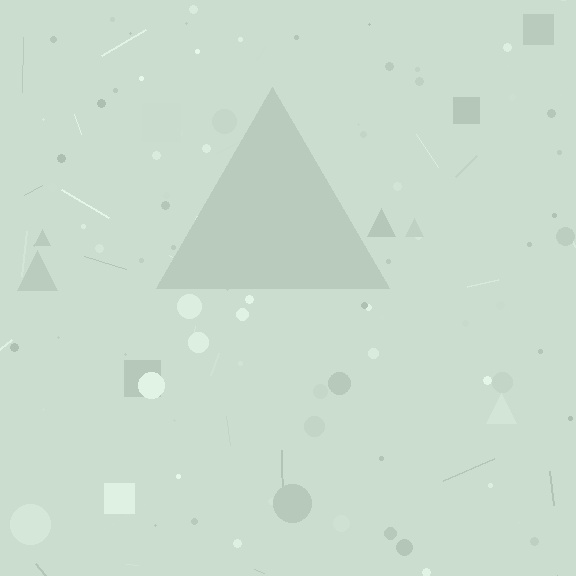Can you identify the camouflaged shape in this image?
The camouflaged shape is a triangle.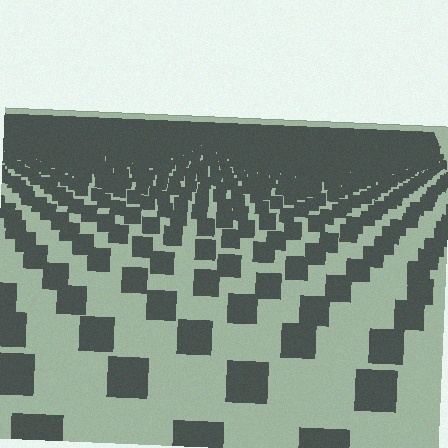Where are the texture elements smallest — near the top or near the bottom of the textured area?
Near the top.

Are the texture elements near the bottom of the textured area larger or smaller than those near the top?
Larger. Near the bottom, elements are closer to the viewer and appear at a bigger on-screen size.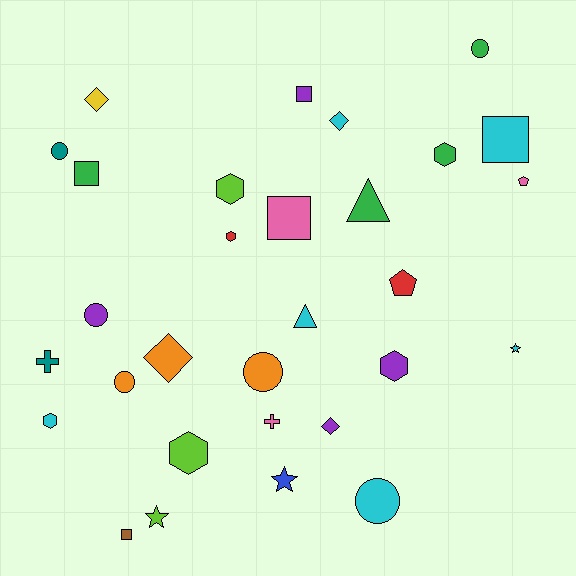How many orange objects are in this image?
There are 3 orange objects.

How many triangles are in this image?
There are 2 triangles.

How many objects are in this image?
There are 30 objects.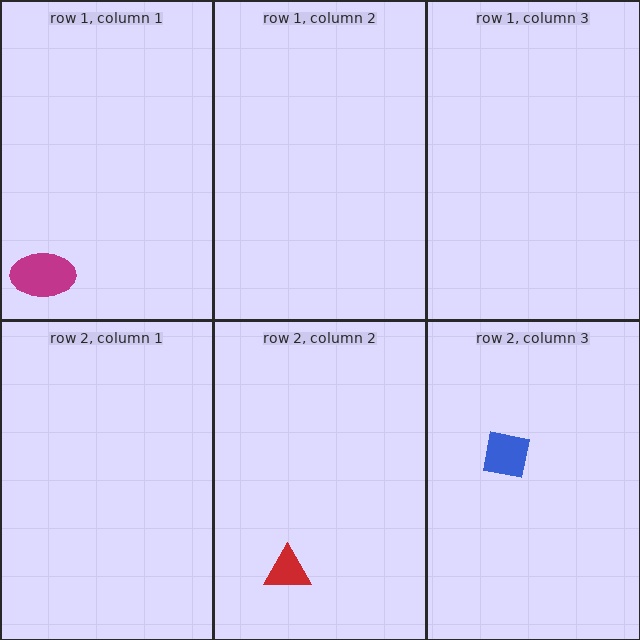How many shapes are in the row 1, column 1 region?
1.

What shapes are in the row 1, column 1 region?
The magenta ellipse.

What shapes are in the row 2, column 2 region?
The red triangle.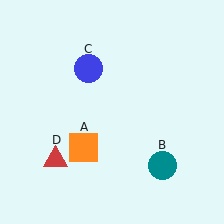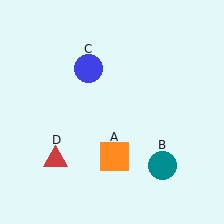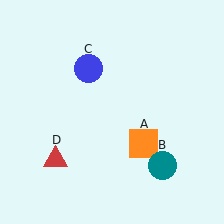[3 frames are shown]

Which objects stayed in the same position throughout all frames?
Teal circle (object B) and blue circle (object C) and red triangle (object D) remained stationary.